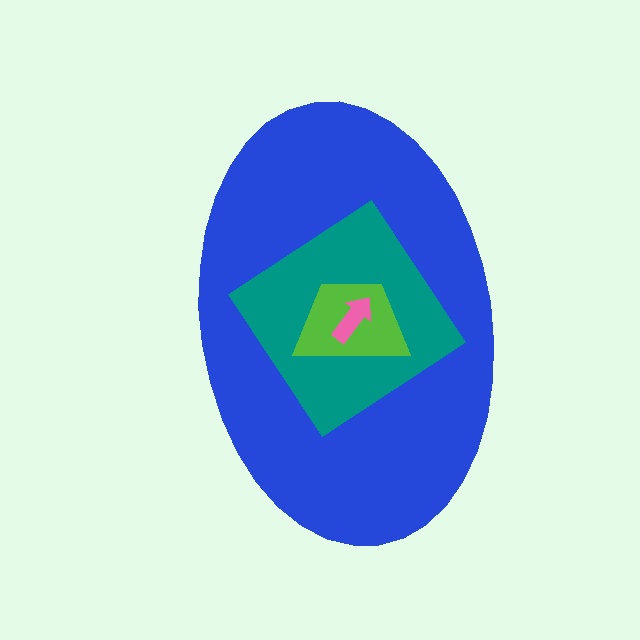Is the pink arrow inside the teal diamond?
Yes.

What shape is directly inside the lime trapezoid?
The pink arrow.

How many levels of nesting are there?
4.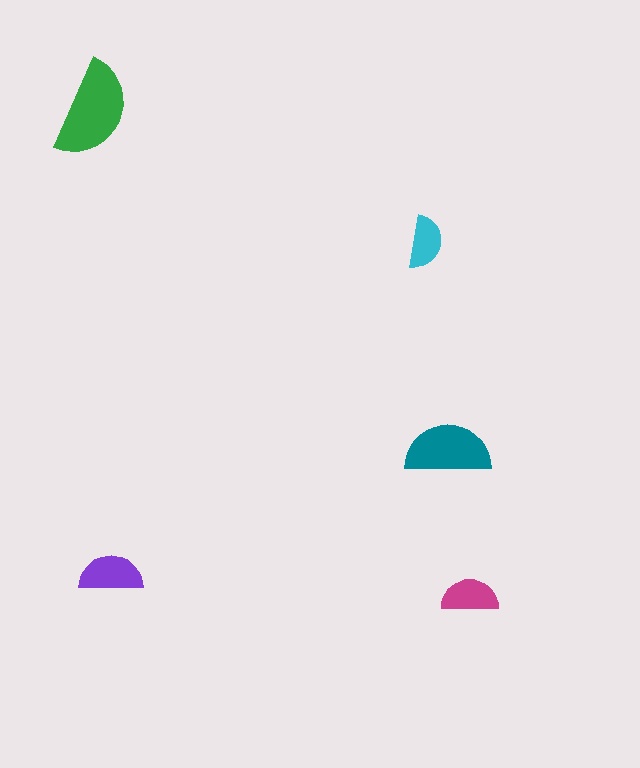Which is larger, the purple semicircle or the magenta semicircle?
The purple one.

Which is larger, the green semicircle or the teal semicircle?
The green one.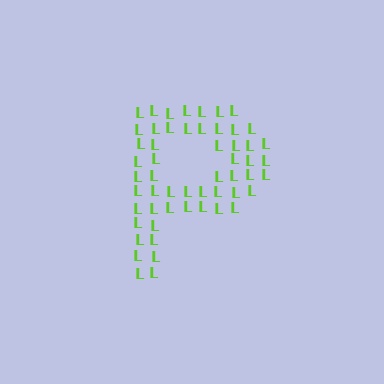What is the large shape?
The large shape is the letter P.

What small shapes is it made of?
It is made of small letter L's.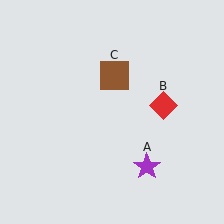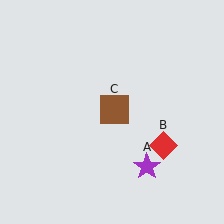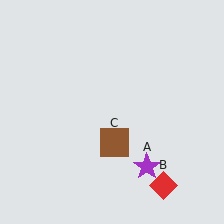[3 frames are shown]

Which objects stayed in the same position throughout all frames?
Purple star (object A) remained stationary.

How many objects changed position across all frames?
2 objects changed position: red diamond (object B), brown square (object C).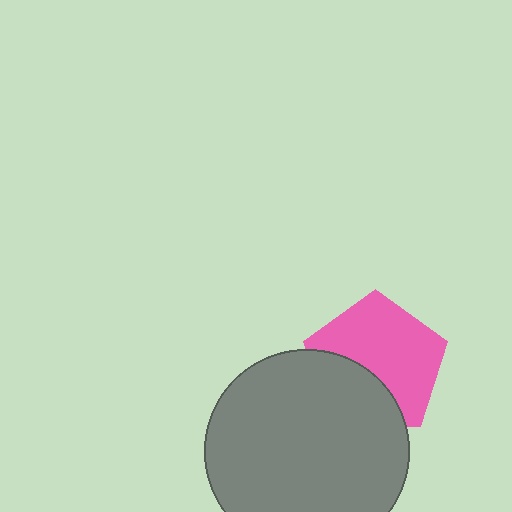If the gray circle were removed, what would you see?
You would see the complete pink pentagon.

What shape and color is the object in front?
The object in front is a gray circle.